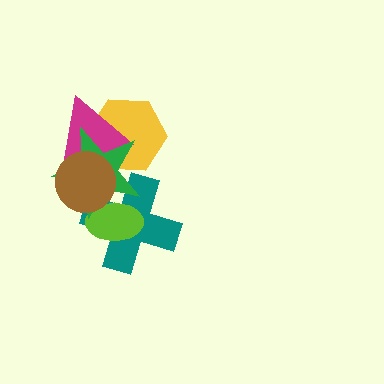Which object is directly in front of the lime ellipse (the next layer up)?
The green star is directly in front of the lime ellipse.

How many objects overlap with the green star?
5 objects overlap with the green star.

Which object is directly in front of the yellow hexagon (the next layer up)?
The magenta triangle is directly in front of the yellow hexagon.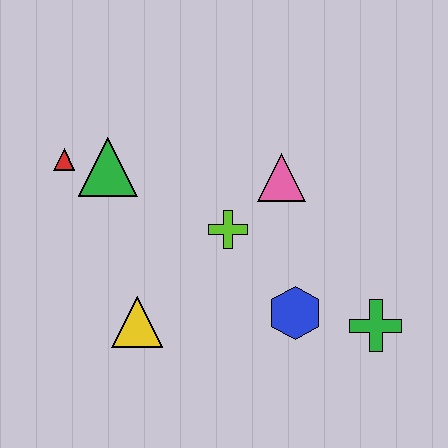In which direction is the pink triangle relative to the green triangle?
The pink triangle is to the right of the green triangle.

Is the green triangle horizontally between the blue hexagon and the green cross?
No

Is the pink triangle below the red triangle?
Yes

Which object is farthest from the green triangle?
The green cross is farthest from the green triangle.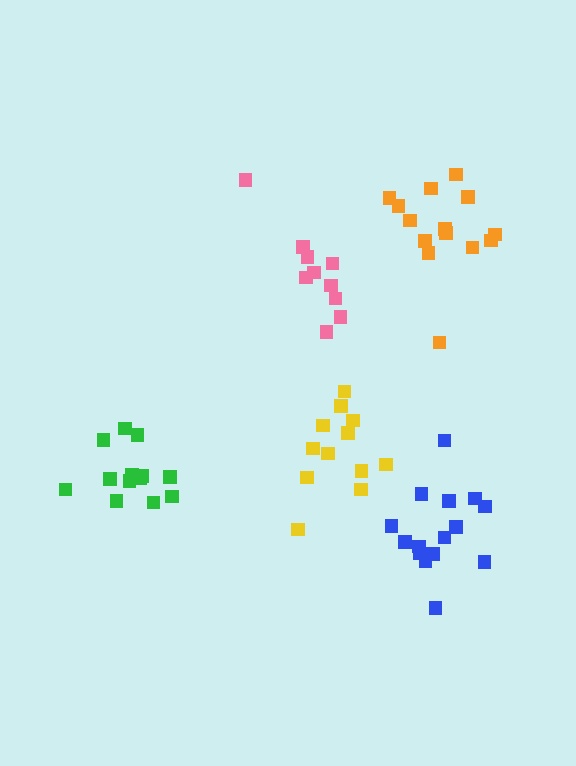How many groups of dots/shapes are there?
There are 5 groups.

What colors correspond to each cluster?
The clusters are colored: yellow, blue, green, orange, pink.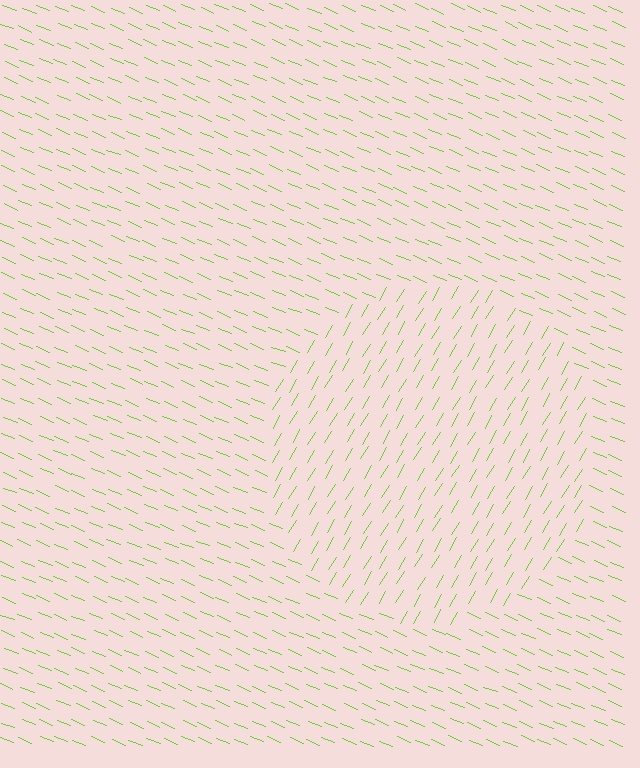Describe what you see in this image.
The image is filled with small lime line segments. A circle region in the image has lines oriented differently from the surrounding lines, creating a visible texture boundary.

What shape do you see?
I see a circle.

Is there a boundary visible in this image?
Yes, there is a texture boundary formed by a change in line orientation.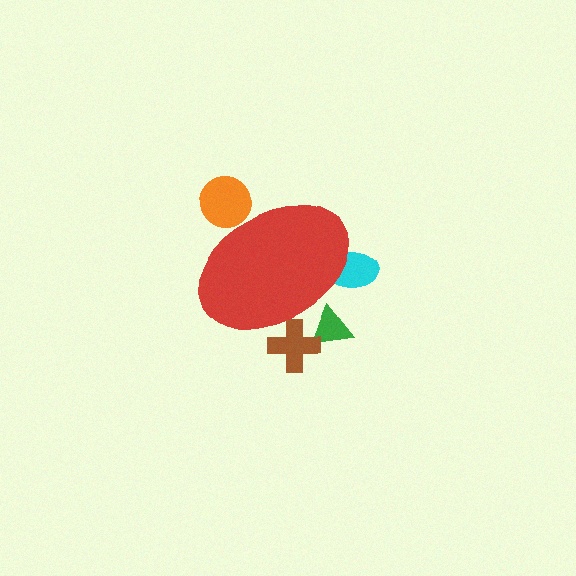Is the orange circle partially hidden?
Yes, the orange circle is partially hidden behind the red ellipse.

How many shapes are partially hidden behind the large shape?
4 shapes are partially hidden.